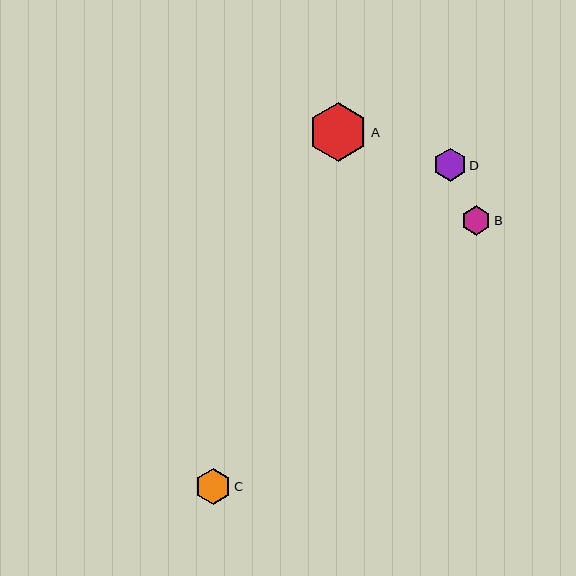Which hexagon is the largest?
Hexagon A is the largest with a size of approximately 59 pixels.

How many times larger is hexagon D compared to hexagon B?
Hexagon D is approximately 1.1 times the size of hexagon B.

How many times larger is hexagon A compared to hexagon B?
Hexagon A is approximately 2.0 times the size of hexagon B.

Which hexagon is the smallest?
Hexagon B is the smallest with a size of approximately 29 pixels.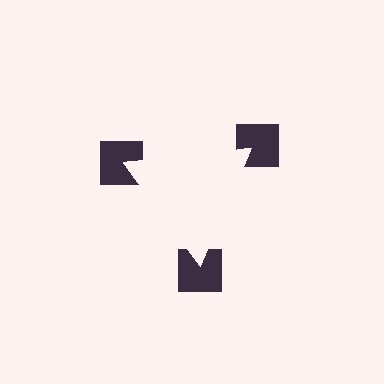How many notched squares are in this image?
There are 3 — one at each vertex of the illusory triangle.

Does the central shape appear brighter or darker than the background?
It typically appears slightly brighter than the background, even though no actual brightness change is drawn.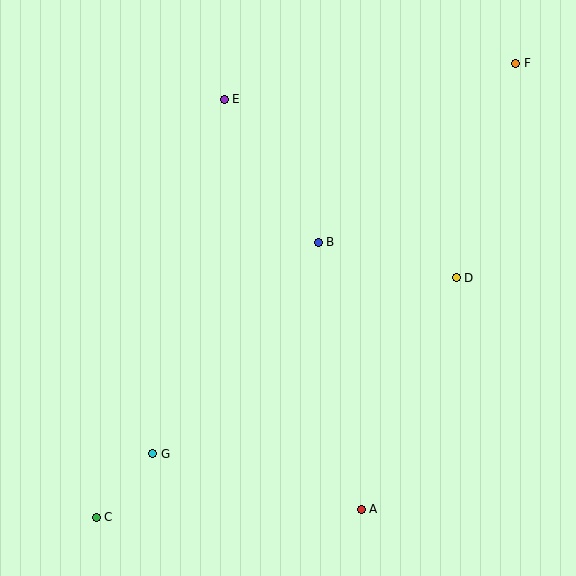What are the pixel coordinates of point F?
Point F is at (516, 63).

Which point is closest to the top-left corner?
Point E is closest to the top-left corner.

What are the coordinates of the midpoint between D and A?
The midpoint between D and A is at (409, 393).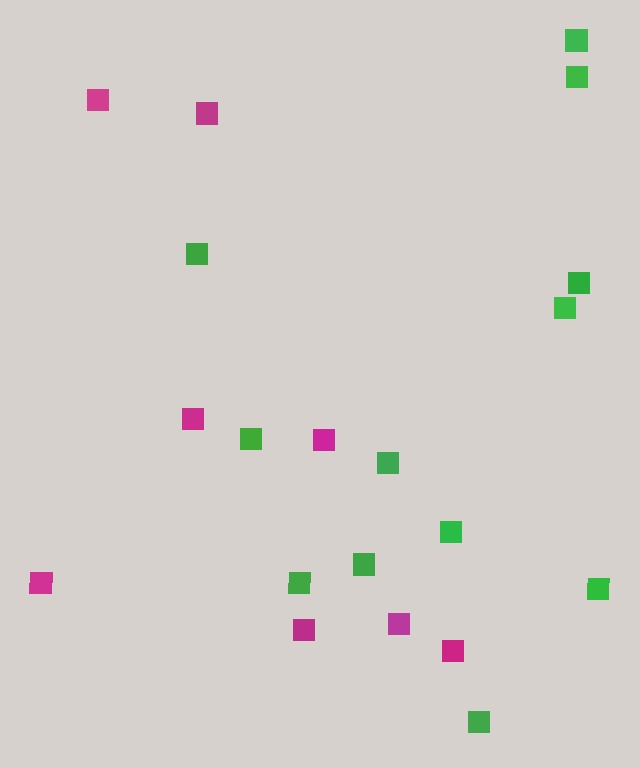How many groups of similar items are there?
There are 2 groups: one group of green squares (12) and one group of magenta squares (8).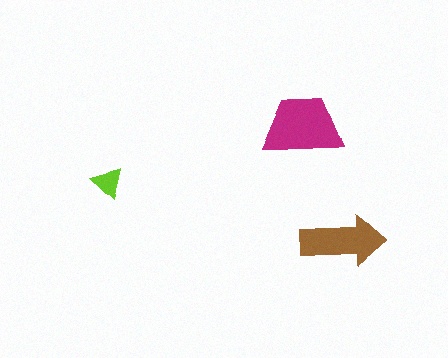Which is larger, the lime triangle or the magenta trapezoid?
The magenta trapezoid.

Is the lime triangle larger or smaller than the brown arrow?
Smaller.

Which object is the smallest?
The lime triangle.